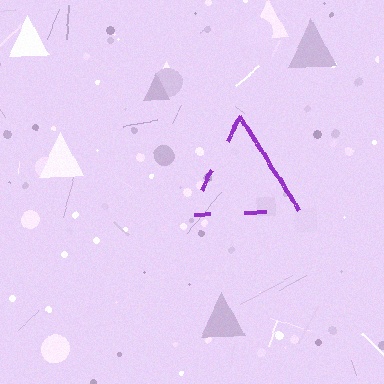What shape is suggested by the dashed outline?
The dashed outline suggests a triangle.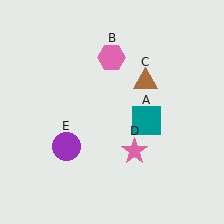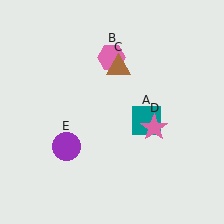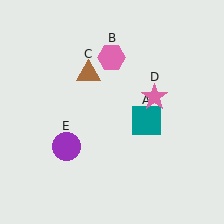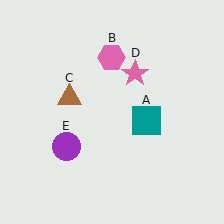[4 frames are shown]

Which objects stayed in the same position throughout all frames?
Teal square (object A) and pink hexagon (object B) and purple circle (object E) remained stationary.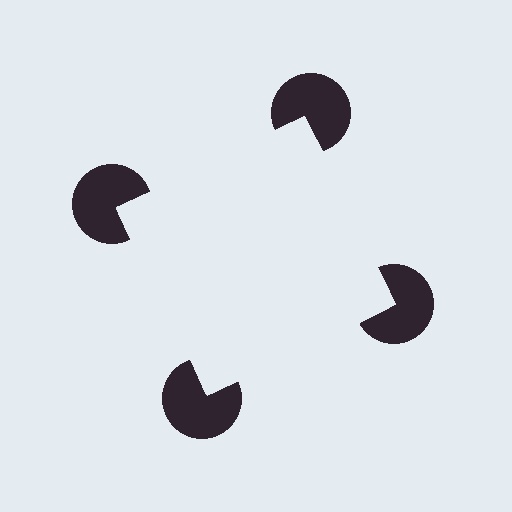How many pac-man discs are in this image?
There are 4 — one at each vertex of the illusory square.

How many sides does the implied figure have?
4 sides.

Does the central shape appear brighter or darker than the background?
It typically appears slightly brighter than the background, even though no actual brightness change is drawn.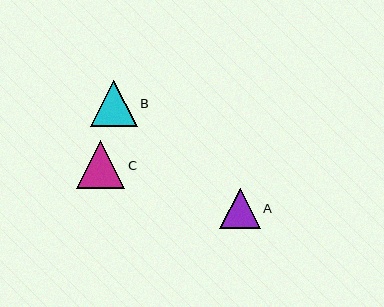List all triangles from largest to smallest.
From largest to smallest: C, B, A.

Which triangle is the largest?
Triangle C is the largest with a size of approximately 48 pixels.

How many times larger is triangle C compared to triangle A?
Triangle C is approximately 1.2 times the size of triangle A.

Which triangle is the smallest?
Triangle A is the smallest with a size of approximately 40 pixels.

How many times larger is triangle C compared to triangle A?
Triangle C is approximately 1.2 times the size of triangle A.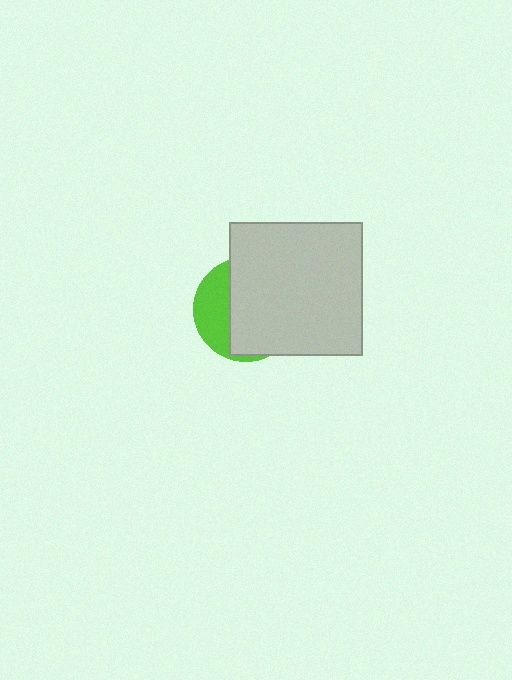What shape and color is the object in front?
The object in front is a light gray square.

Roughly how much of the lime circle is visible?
A small part of it is visible (roughly 33%).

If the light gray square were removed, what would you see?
You would see the complete lime circle.